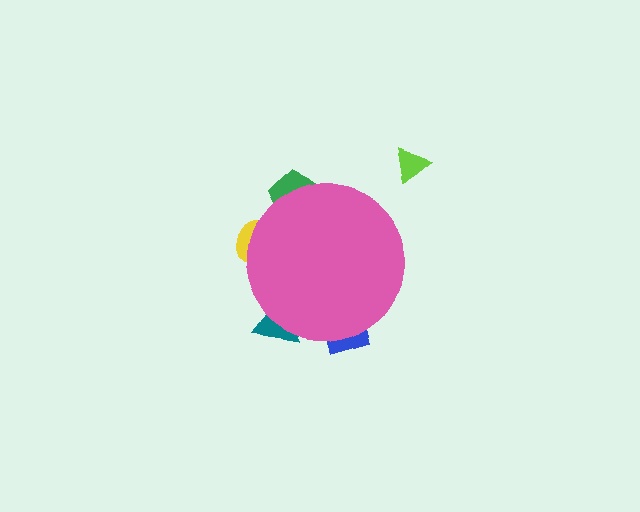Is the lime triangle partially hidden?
No, the lime triangle is fully visible.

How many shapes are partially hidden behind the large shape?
5 shapes are partially hidden.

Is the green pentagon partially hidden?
Yes, the green pentagon is partially hidden behind the pink circle.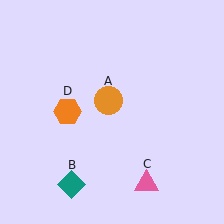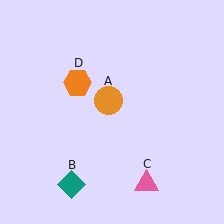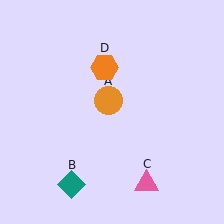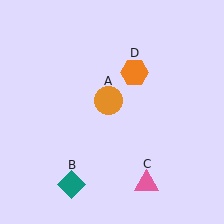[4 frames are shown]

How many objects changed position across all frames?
1 object changed position: orange hexagon (object D).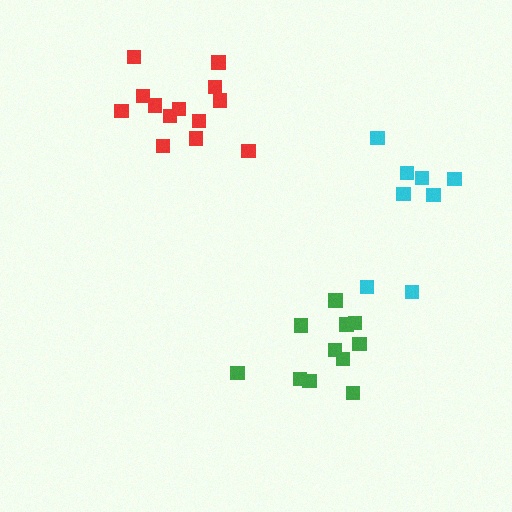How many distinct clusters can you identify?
There are 3 distinct clusters.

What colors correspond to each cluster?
The clusters are colored: red, cyan, green.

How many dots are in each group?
Group 1: 13 dots, Group 2: 8 dots, Group 3: 11 dots (32 total).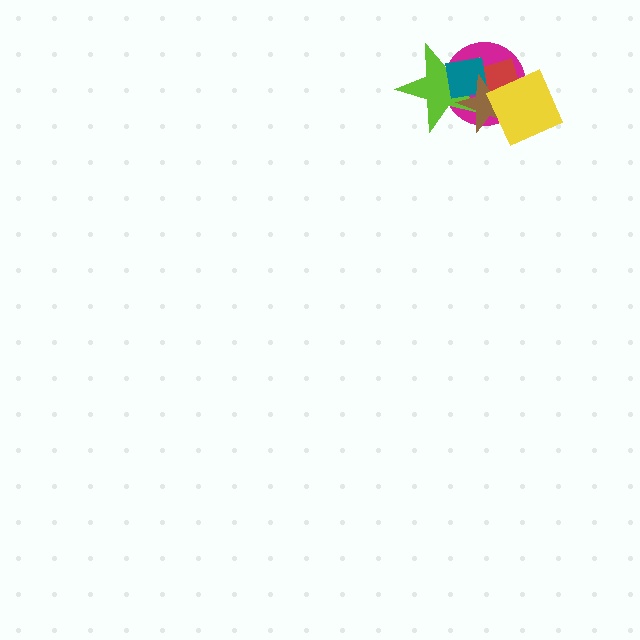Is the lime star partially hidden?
Yes, it is partially covered by another shape.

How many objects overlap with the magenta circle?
5 objects overlap with the magenta circle.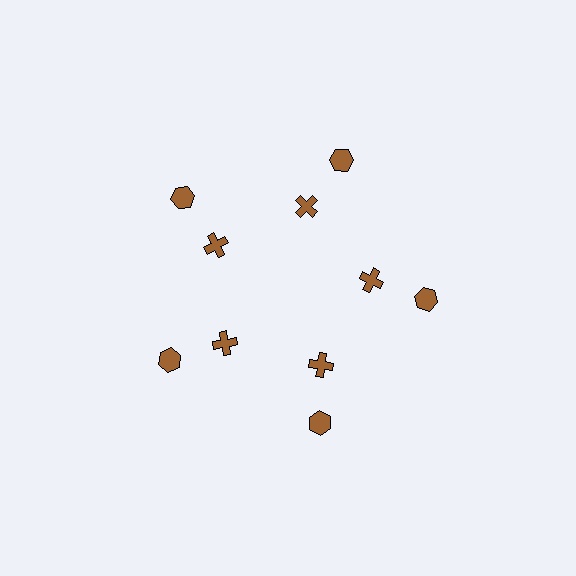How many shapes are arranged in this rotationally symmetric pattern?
There are 10 shapes, arranged in 5 groups of 2.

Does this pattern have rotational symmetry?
Yes, this pattern has 5-fold rotational symmetry. It looks the same after rotating 72 degrees around the center.